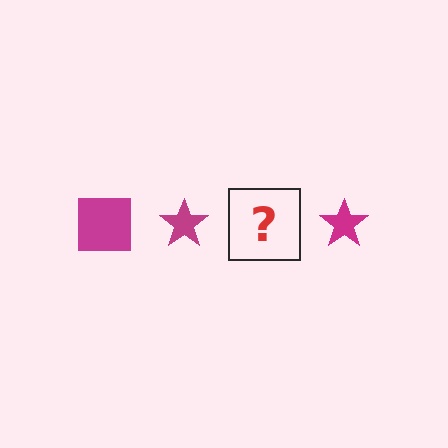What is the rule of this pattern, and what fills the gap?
The rule is that the pattern cycles through square, star shapes in magenta. The gap should be filled with a magenta square.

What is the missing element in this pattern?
The missing element is a magenta square.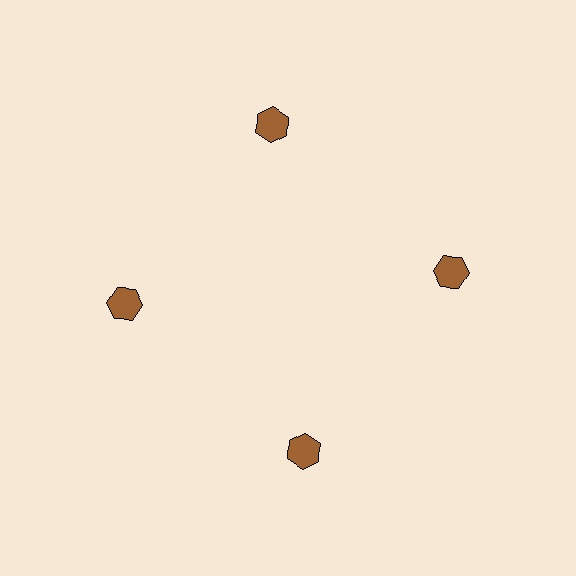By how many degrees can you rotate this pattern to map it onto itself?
The pattern maps onto itself every 90 degrees of rotation.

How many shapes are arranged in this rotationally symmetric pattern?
There are 4 shapes, arranged in 4 groups of 1.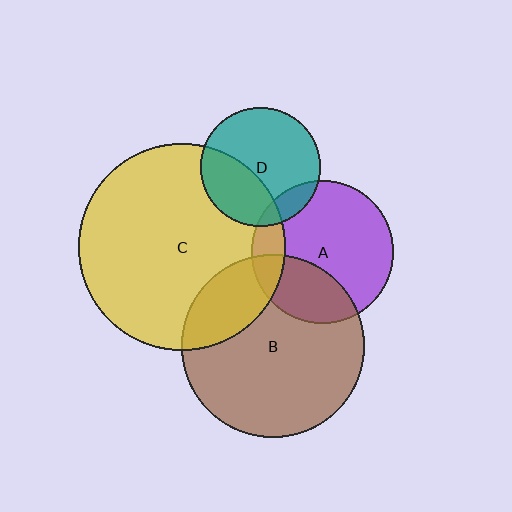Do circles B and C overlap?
Yes.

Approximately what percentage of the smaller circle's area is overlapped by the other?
Approximately 20%.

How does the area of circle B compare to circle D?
Approximately 2.3 times.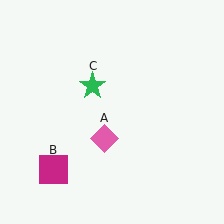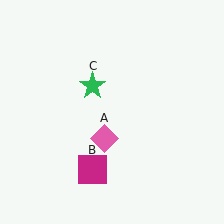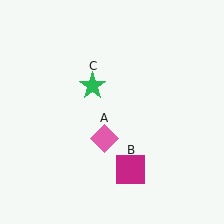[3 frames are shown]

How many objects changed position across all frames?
1 object changed position: magenta square (object B).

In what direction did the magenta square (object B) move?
The magenta square (object B) moved right.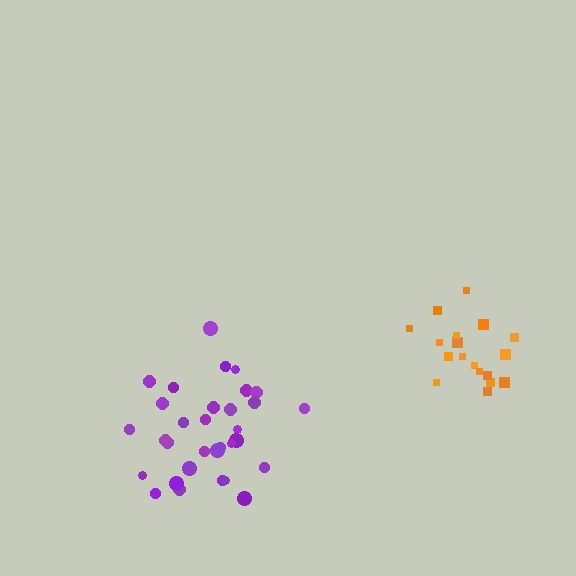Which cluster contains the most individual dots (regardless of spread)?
Purple (32).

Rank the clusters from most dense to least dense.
orange, purple.